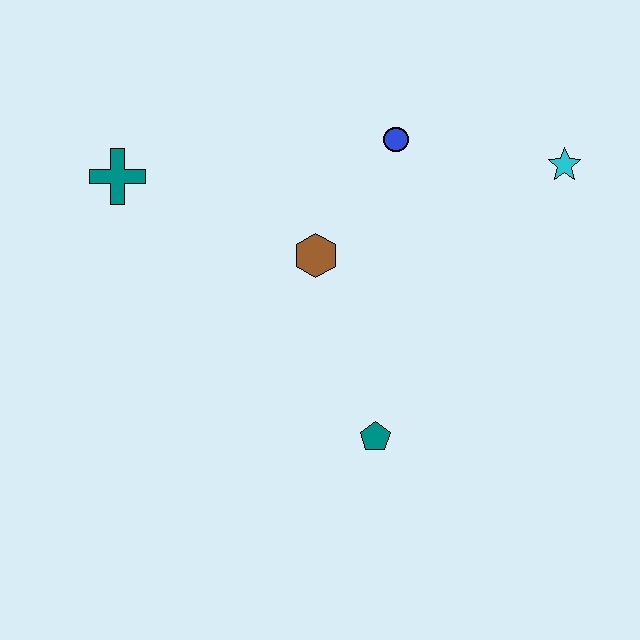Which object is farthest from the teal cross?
The cyan star is farthest from the teal cross.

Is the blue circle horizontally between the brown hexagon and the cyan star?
Yes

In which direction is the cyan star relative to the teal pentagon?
The cyan star is above the teal pentagon.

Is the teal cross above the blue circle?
No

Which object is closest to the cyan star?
The blue circle is closest to the cyan star.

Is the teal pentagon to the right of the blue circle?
No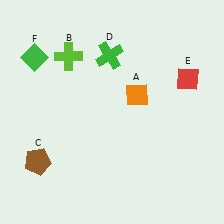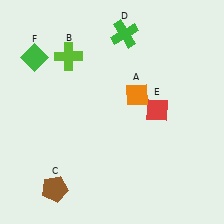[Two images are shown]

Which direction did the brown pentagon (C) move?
The brown pentagon (C) moved down.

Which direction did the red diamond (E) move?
The red diamond (E) moved down.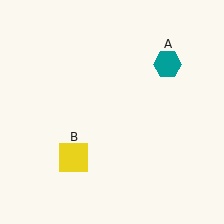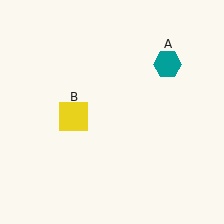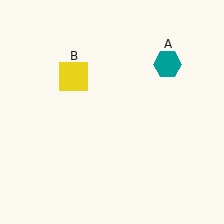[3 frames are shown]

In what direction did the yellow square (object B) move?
The yellow square (object B) moved up.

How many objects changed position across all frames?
1 object changed position: yellow square (object B).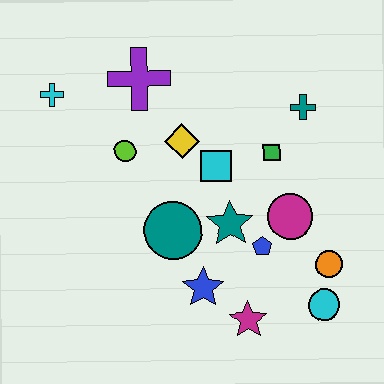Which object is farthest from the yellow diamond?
The cyan circle is farthest from the yellow diamond.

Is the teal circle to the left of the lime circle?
No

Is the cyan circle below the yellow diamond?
Yes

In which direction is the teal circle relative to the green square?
The teal circle is to the left of the green square.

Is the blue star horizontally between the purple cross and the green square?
Yes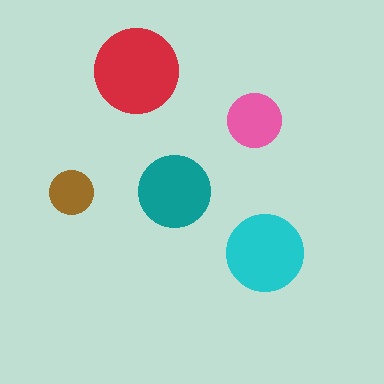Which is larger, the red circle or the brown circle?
The red one.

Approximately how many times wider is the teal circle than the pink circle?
About 1.5 times wider.